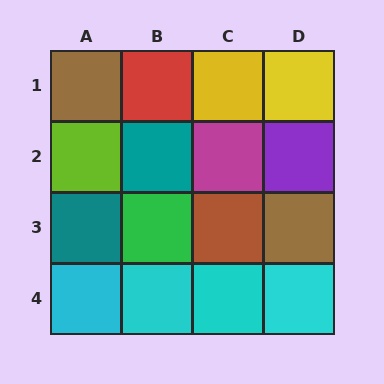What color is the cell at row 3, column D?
Brown.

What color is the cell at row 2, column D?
Purple.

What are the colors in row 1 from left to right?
Brown, red, yellow, yellow.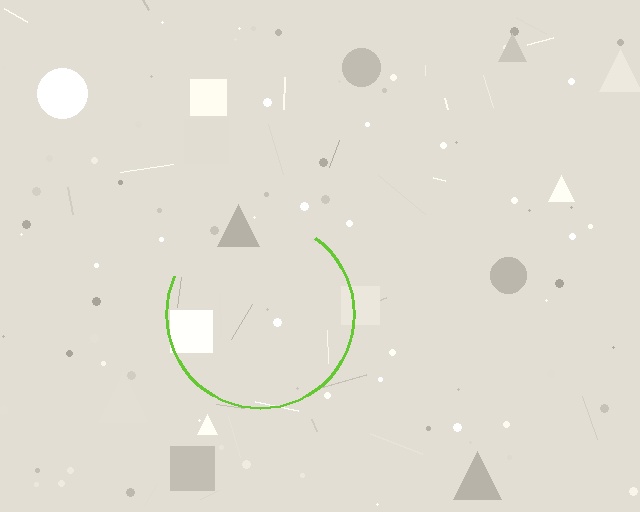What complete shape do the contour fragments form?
The contour fragments form a circle.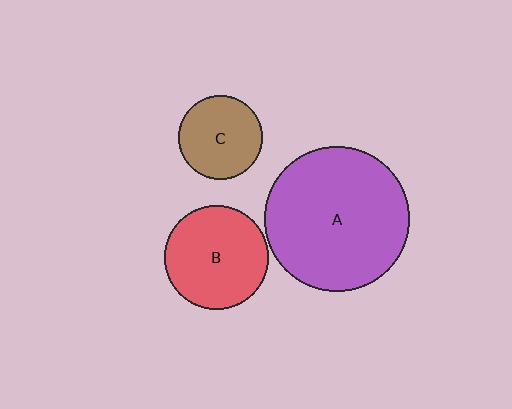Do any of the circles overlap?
No, none of the circles overlap.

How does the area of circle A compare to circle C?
Approximately 3.0 times.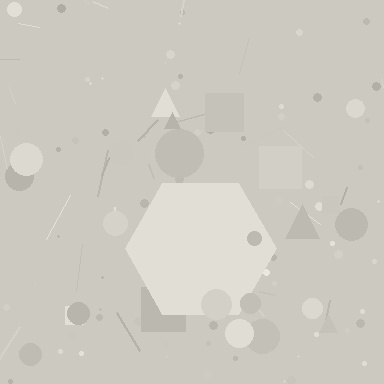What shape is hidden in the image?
A hexagon is hidden in the image.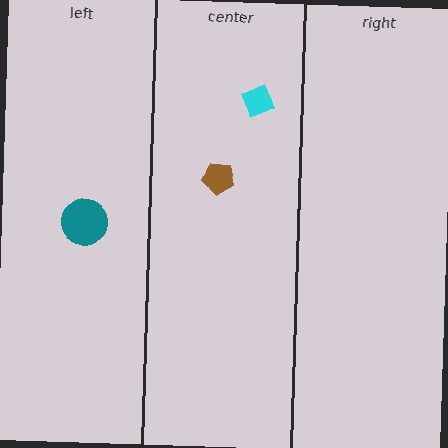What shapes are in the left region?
The teal circle.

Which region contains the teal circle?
The left region.